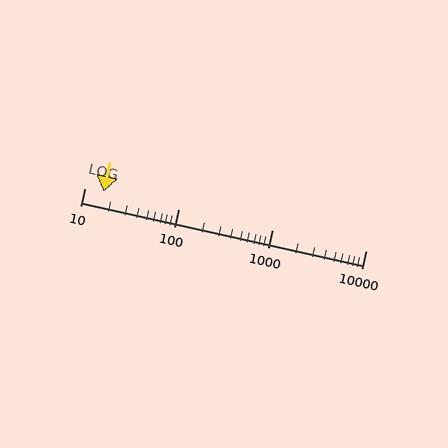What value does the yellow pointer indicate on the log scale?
The pointer indicates approximately 16.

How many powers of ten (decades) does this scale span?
The scale spans 3 decades, from 10 to 10000.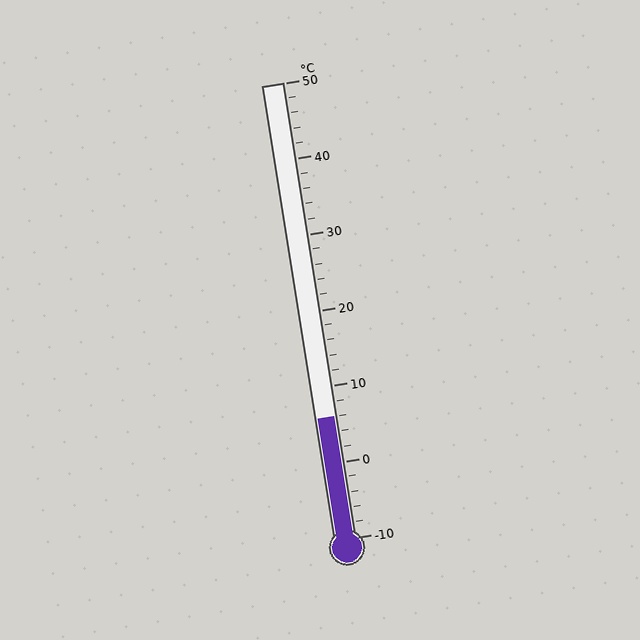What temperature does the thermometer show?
The thermometer shows approximately 6°C.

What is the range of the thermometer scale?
The thermometer scale ranges from -10°C to 50°C.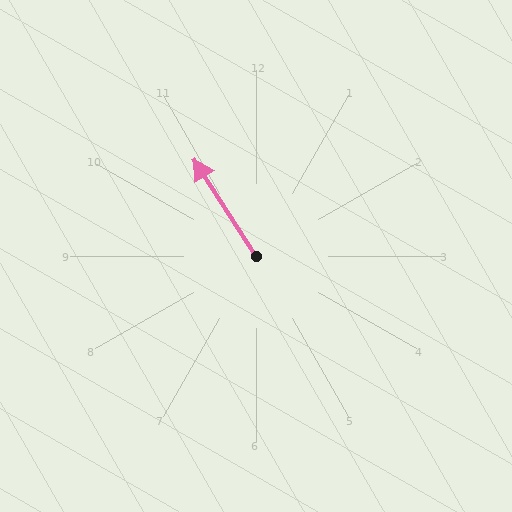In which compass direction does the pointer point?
Northwest.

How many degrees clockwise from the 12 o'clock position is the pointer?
Approximately 327 degrees.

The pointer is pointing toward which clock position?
Roughly 11 o'clock.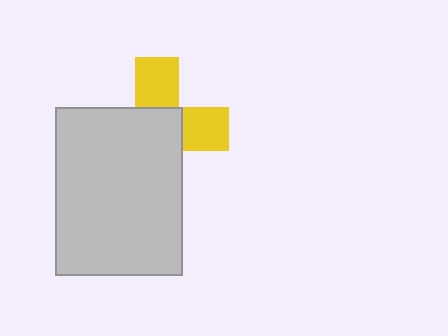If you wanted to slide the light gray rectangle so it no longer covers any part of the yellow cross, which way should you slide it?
Slide it toward the lower-left — that is the most direct way to separate the two shapes.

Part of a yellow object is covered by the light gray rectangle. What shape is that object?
It is a cross.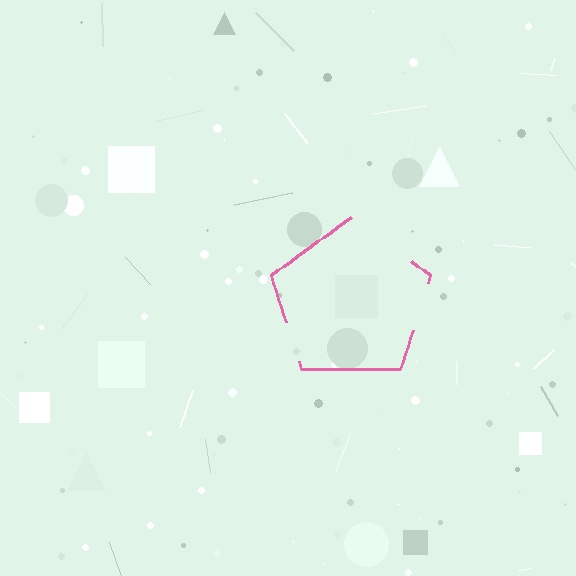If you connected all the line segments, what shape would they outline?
They would outline a pentagon.